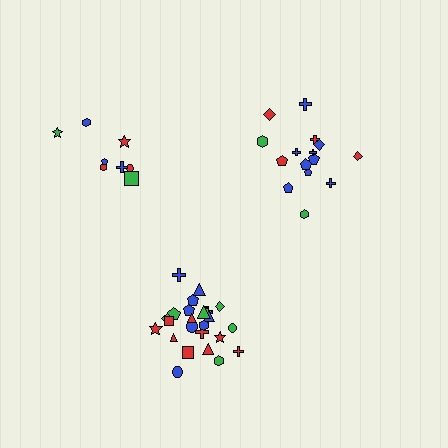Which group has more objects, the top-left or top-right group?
The top-right group.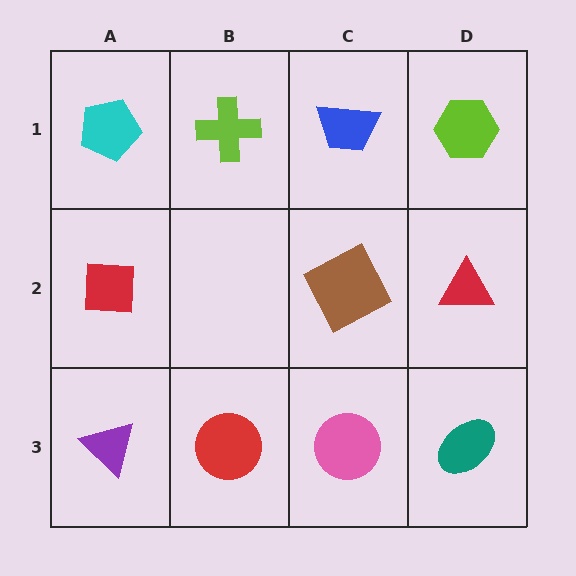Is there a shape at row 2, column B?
No, that cell is empty.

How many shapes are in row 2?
3 shapes.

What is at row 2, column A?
A red square.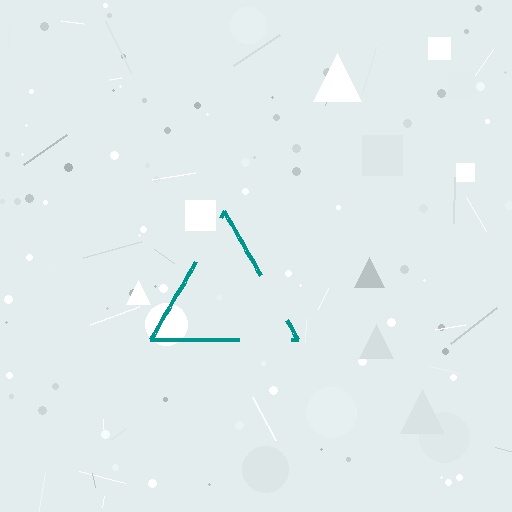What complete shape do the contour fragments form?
The contour fragments form a triangle.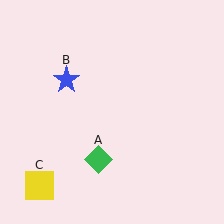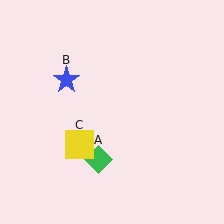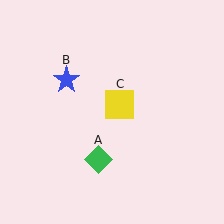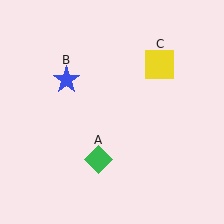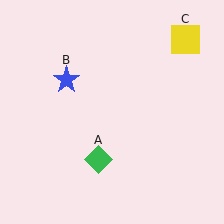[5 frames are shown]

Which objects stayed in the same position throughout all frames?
Green diamond (object A) and blue star (object B) remained stationary.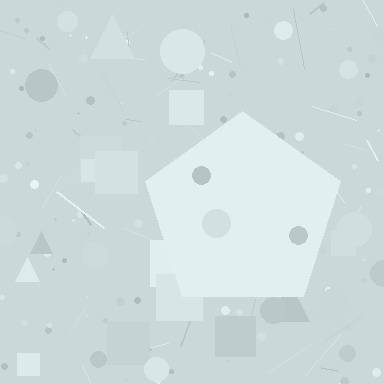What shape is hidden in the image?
A pentagon is hidden in the image.